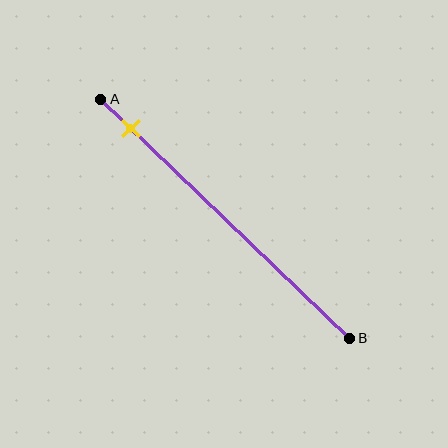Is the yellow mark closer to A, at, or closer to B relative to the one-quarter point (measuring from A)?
The yellow mark is closer to point A than the one-quarter point of segment AB.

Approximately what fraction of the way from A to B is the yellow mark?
The yellow mark is approximately 10% of the way from A to B.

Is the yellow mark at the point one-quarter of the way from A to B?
No, the mark is at about 10% from A, not at the 25% one-quarter point.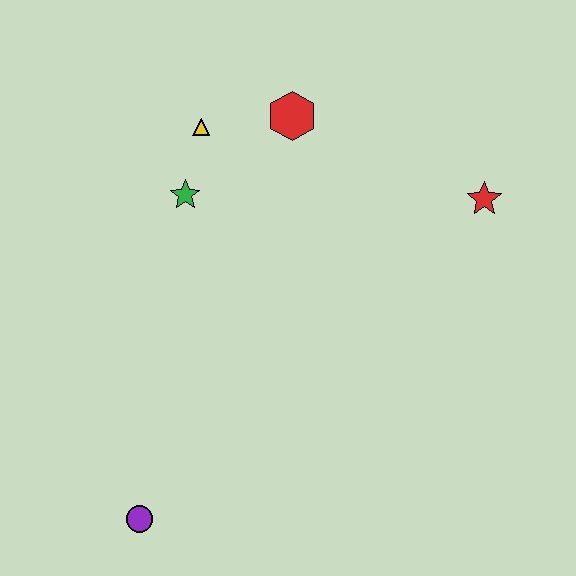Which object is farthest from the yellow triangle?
The purple circle is farthest from the yellow triangle.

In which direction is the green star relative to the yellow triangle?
The green star is below the yellow triangle.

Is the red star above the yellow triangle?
No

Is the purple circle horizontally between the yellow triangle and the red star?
No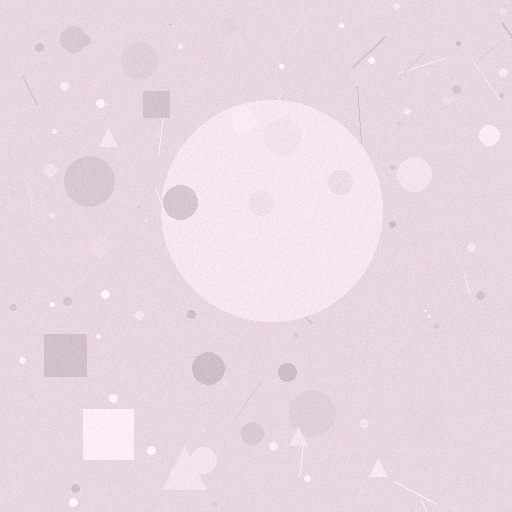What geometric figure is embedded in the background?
A circle is embedded in the background.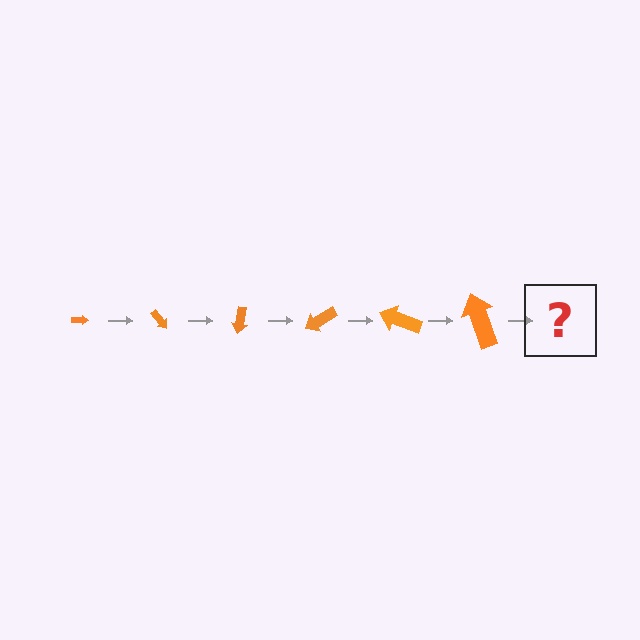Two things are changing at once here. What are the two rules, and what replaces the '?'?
The two rules are that the arrow grows larger each step and it rotates 50 degrees each step. The '?' should be an arrow, larger than the previous one and rotated 300 degrees from the start.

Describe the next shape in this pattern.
It should be an arrow, larger than the previous one and rotated 300 degrees from the start.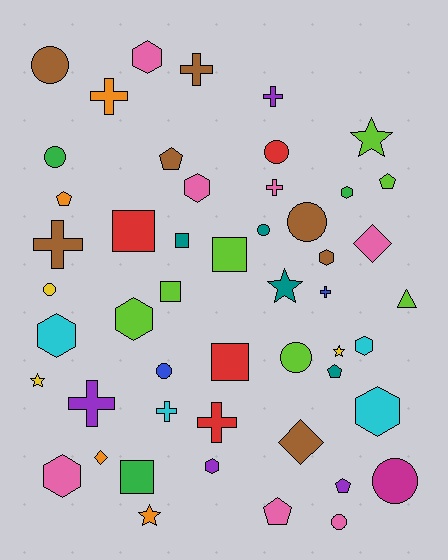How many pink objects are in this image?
There are 7 pink objects.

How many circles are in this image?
There are 10 circles.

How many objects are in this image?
There are 50 objects.